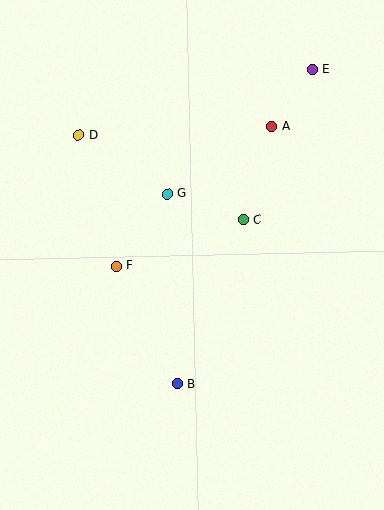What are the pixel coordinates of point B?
Point B is at (177, 384).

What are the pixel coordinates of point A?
Point A is at (272, 126).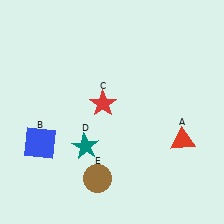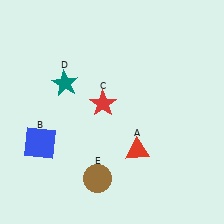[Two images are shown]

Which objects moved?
The objects that moved are: the red triangle (A), the teal star (D).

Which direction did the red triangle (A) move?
The red triangle (A) moved left.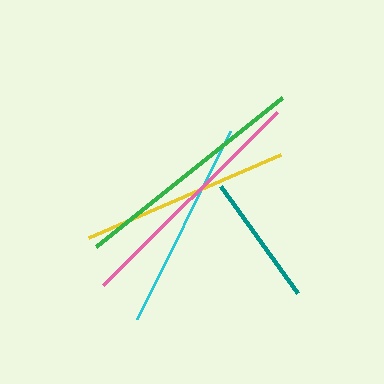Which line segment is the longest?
The pink line is the longest at approximately 246 pixels.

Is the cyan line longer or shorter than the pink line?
The pink line is longer than the cyan line.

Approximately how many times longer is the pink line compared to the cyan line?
The pink line is approximately 1.2 times the length of the cyan line.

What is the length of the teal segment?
The teal segment is approximately 132 pixels long.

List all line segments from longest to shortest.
From longest to shortest: pink, green, cyan, yellow, teal.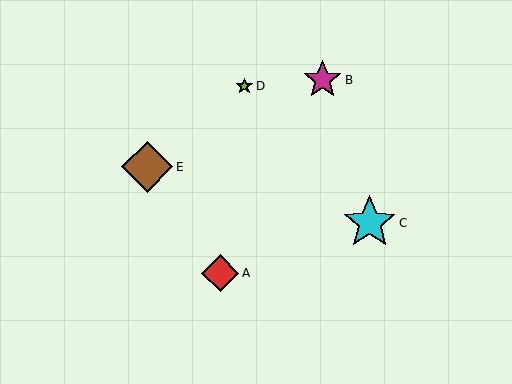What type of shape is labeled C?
Shape C is a cyan star.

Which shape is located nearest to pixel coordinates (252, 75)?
The lime star (labeled D) at (244, 86) is nearest to that location.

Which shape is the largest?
The cyan star (labeled C) is the largest.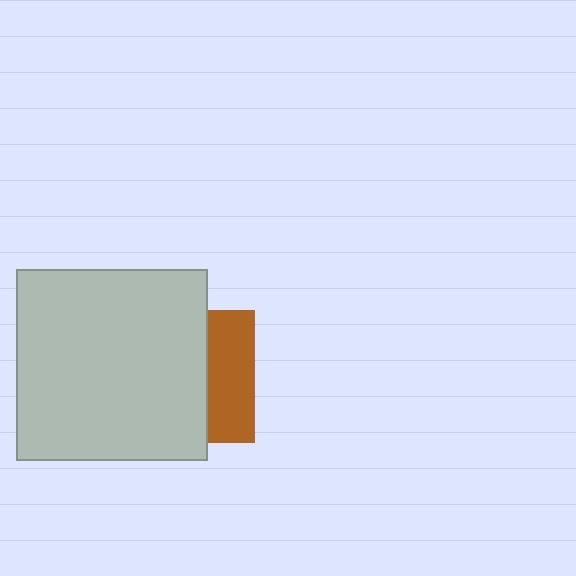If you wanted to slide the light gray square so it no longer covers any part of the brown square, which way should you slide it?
Slide it left — that is the most direct way to separate the two shapes.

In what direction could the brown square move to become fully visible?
The brown square could move right. That would shift it out from behind the light gray square entirely.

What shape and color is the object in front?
The object in front is a light gray square.